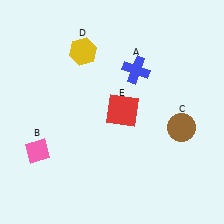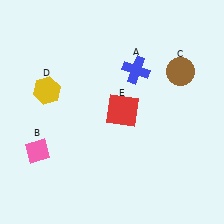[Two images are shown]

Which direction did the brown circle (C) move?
The brown circle (C) moved up.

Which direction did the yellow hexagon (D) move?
The yellow hexagon (D) moved down.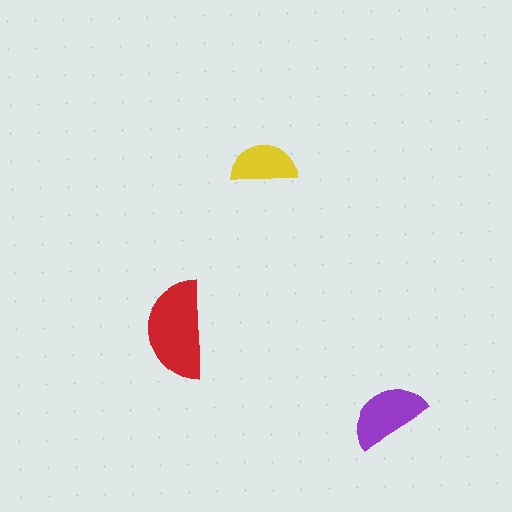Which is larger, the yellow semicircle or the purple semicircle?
The purple one.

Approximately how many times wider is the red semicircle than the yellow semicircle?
About 1.5 times wider.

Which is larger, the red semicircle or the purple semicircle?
The red one.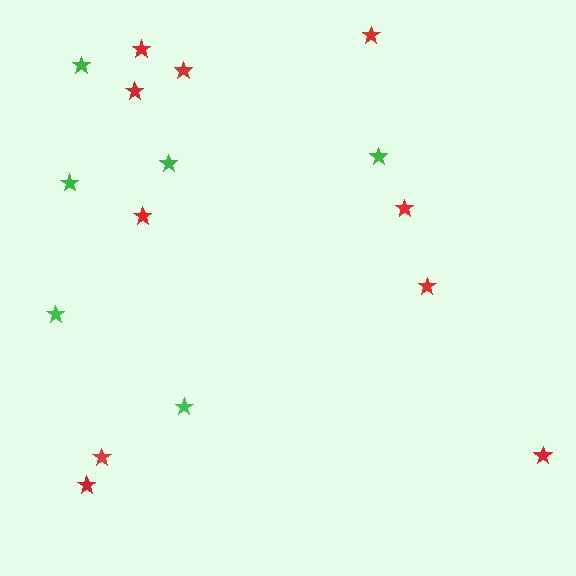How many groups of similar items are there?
There are 2 groups: one group of green stars (6) and one group of red stars (10).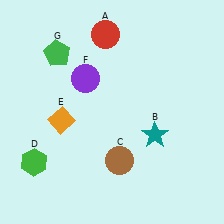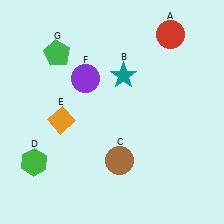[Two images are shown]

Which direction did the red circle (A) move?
The red circle (A) moved right.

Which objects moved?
The objects that moved are: the red circle (A), the teal star (B).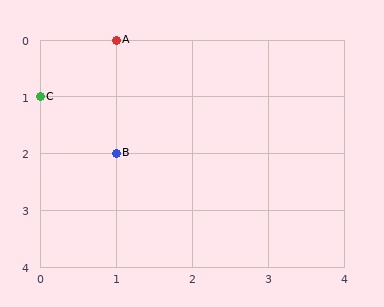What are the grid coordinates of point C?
Point C is at grid coordinates (0, 1).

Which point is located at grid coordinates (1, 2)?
Point B is at (1, 2).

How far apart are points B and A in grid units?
Points B and A are 2 rows apart.